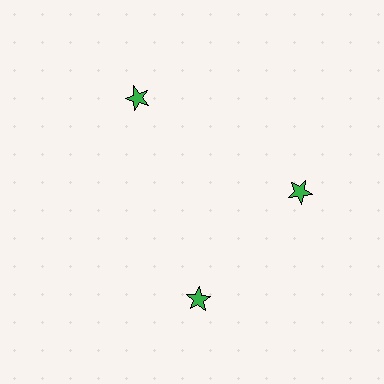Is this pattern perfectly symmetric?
No. The 3 green stars are arranged in a ring, but one element near the 7 o'clock position is rotated out of alignment along the ring, breaking the 3-fold rotational symmetry.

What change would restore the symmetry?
The symmetry would be restored by rotating it back into even spacing with its neighbors so that all 3 stars sit at equal angles and equal distance from the center.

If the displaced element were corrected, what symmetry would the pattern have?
It would have 3-fold rotational symmetry — the pattern would map onto itself every 120 degrees.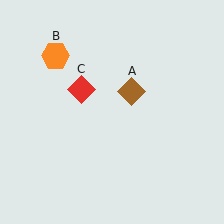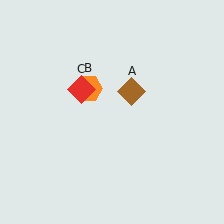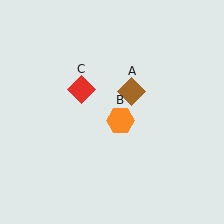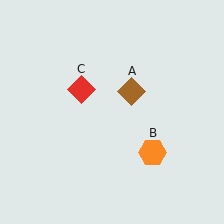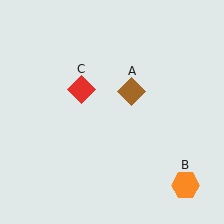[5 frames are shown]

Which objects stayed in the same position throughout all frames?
Brown diamond (object A) and red diamond (object C) remained stationary.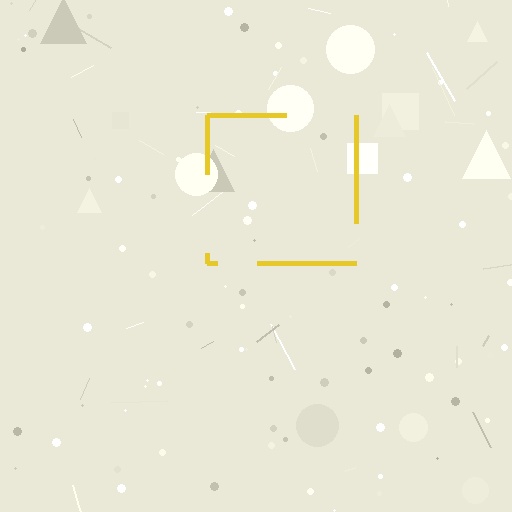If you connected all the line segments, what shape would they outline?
They would outline a square.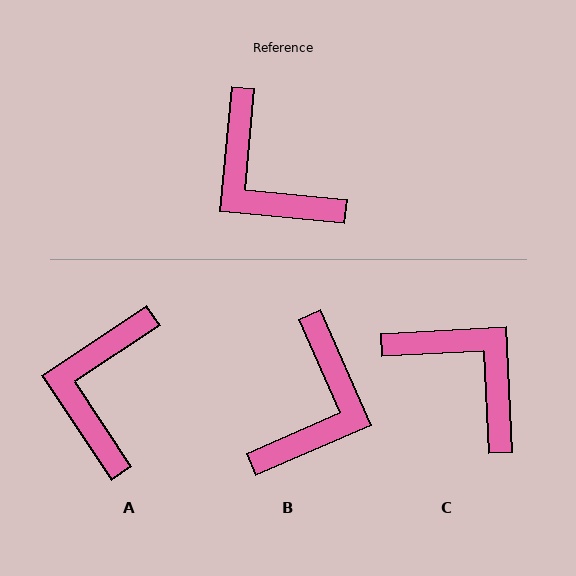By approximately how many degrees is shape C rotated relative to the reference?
Approximately 172 degrees clockwise.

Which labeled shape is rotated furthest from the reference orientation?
C, about 172 degrees away.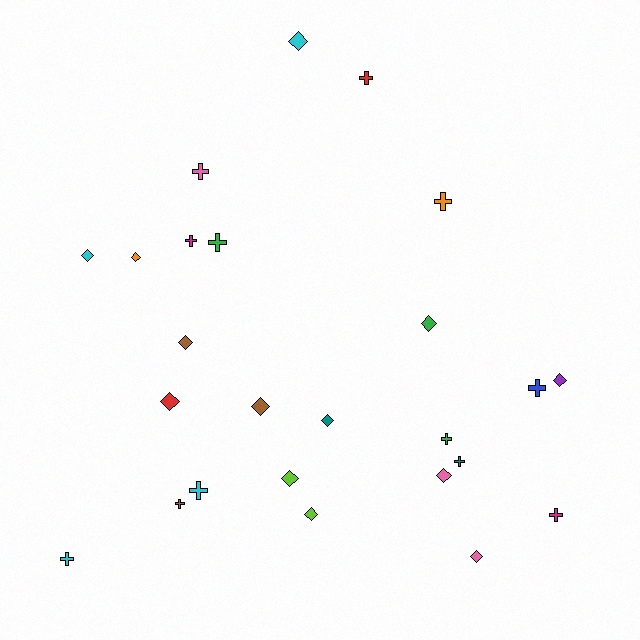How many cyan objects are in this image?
There are 4 cyan objects.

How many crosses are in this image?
There are 12 crosses.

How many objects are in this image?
There are 25 objects.